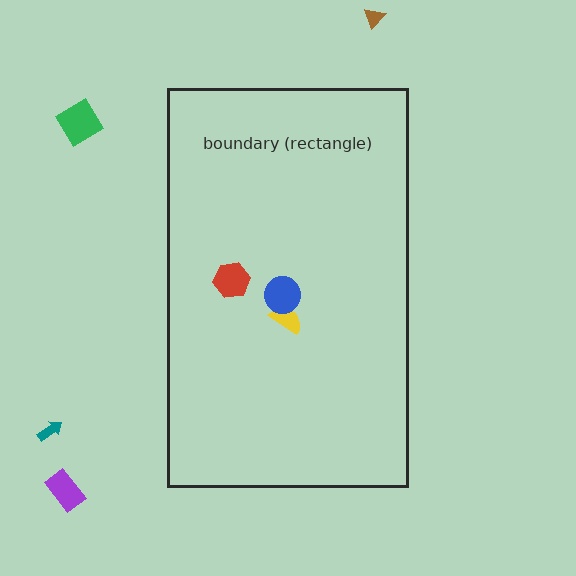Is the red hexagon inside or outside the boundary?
Inside.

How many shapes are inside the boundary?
3 inside, 4 outside.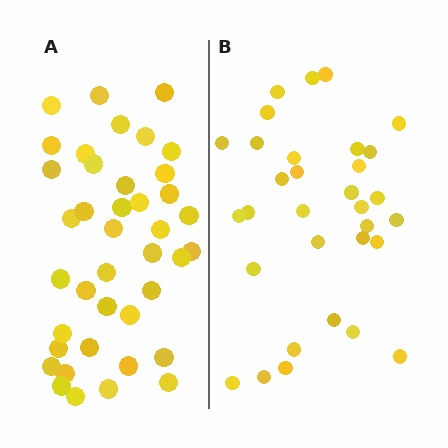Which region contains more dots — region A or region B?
Region A (the left region) has more dots.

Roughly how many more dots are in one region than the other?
Region A has roughly 8 or so more dots than region B.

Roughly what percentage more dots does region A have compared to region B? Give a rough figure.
About 25% more.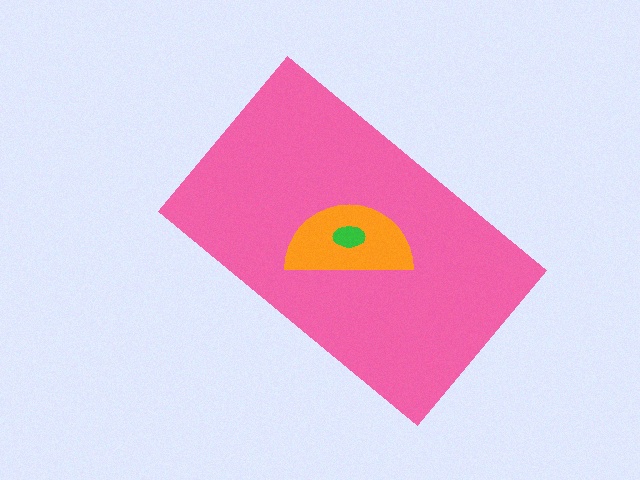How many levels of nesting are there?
3.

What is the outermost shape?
The pink rectangle.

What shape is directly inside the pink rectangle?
The orange semicircle.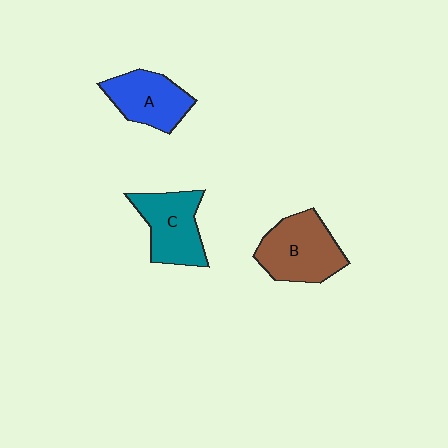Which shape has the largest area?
Shape B (brown).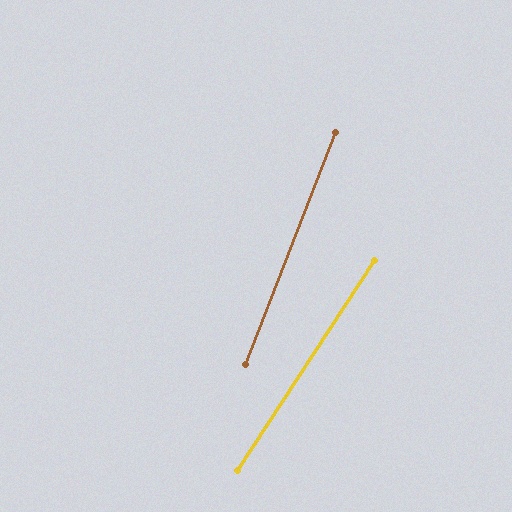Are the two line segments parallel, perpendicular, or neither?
Neither parallel nor perpendicular — they differ by about 12°.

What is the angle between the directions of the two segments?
Approximately 12 degrees.